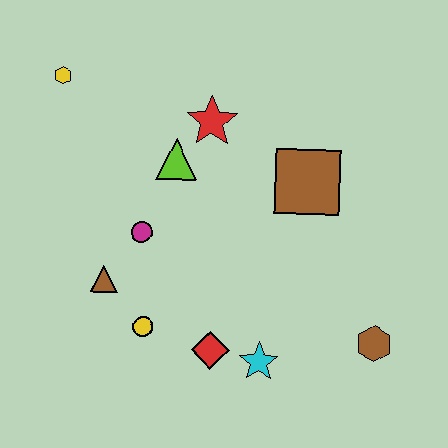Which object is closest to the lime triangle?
The red star is closest to the lime triangle.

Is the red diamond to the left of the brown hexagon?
Yes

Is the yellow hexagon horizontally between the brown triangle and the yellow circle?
No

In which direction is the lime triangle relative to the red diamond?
The lime triangle is above the red diamond.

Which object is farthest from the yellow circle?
The yellow hexagon is farthest from the yellow circle.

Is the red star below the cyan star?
No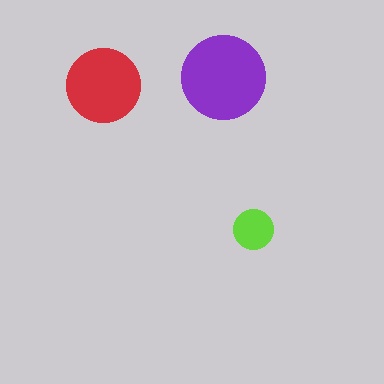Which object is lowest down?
The lime circle is bottommost.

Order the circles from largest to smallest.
the purple one, the red one, the lime one.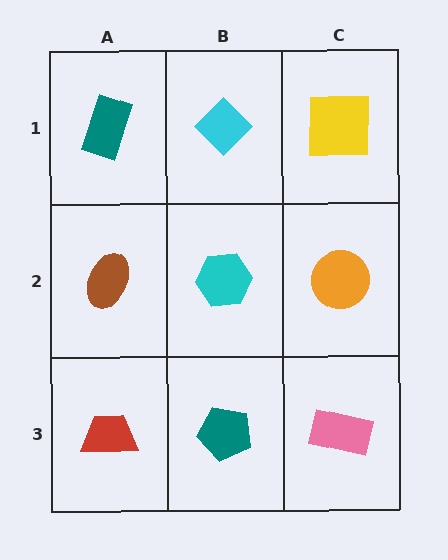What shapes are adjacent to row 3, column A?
A brown ellipse (row 2, column A), a teal pentagon (row 3, column B).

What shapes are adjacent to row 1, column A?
A brown ellipse (row 2, column A), a cyan diamond (row 1, column B).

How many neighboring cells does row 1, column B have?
3.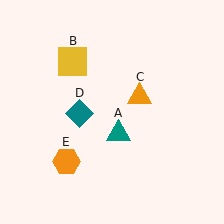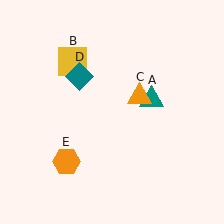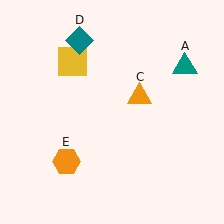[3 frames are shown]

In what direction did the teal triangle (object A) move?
The teal triangle (object A) moved up and to the right.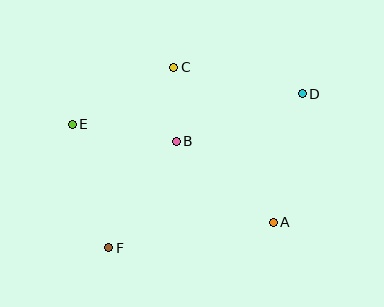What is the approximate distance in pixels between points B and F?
The distance between B and F is approximately 126 pixels.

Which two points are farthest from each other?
Points D and F are farthest from each other.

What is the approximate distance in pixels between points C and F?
The distance between C and F is approximately 192 pixels.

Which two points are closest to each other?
Points B and C are closest to each other.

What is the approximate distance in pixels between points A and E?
The distance between A and E is approximately 224 pixels.